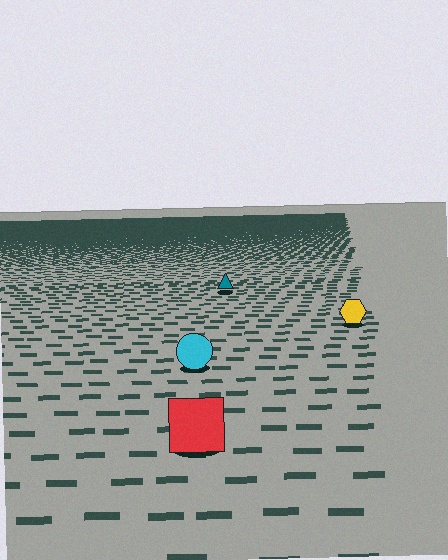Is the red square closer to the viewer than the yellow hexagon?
Yes. The red square is closer — you can tell from the texture gradient: the ground texture is coarser near it.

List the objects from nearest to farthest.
From nearest to farthest: the red square, the cyan circle, the yellow hexagon, the teal triangle.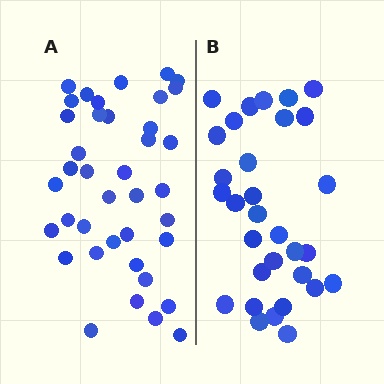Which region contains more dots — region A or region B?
Region A (the left region) has more dots.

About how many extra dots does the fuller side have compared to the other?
Region A has roughly 8 or so more dots than region B.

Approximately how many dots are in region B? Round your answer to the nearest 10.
About 30 dots. (The exact count is 31, which rounds to 30.)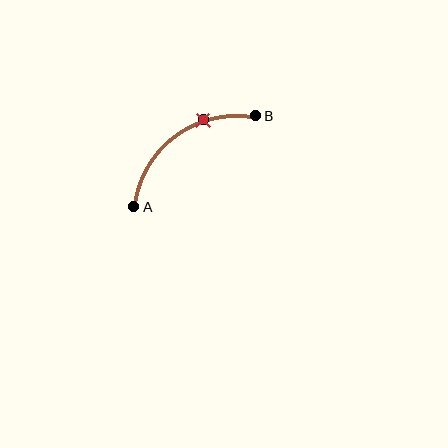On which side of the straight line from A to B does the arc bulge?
The arc bulges above and to the left of the straight line connecting A and B.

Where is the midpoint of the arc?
The arc midpoint is the point on the curve farthest from the straight line joining A and B. It sits above and to the left of that line.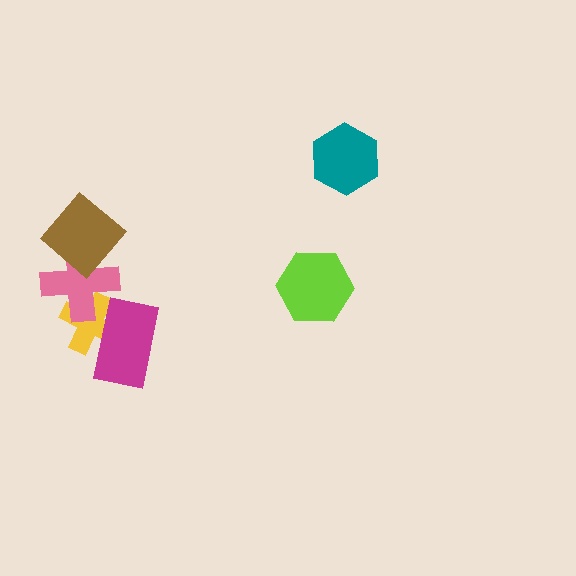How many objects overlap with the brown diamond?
1 object overlaps with the brown diamond.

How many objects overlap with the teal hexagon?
0 objects overlap with the teal hexagon.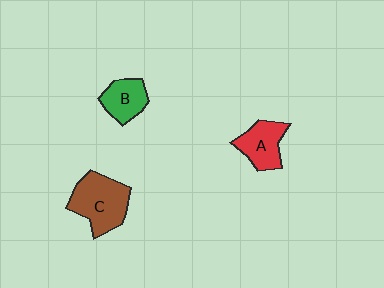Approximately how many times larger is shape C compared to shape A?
Approximately 1.4 times.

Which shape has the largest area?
Shape C (brown).